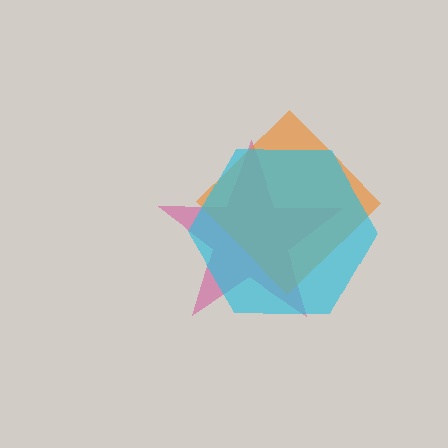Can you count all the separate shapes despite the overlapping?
Yes, there are 3 separate shapes.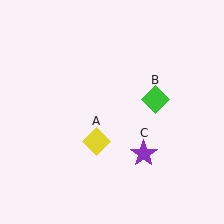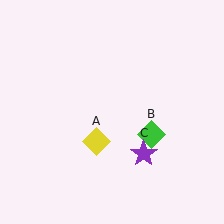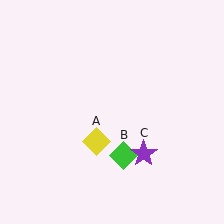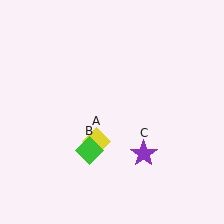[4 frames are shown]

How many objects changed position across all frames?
1 object changed position: green diamond (object B).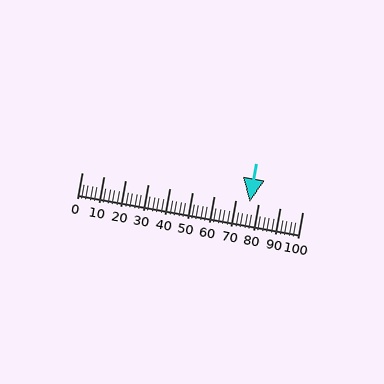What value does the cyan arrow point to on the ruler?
The cyan arrow points to approximately 76.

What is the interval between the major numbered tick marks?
The major tick marks are spaced 10 units apart.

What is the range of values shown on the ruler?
The ruler shows values from 0 to 100.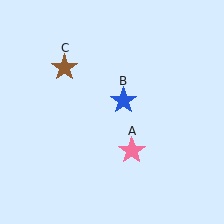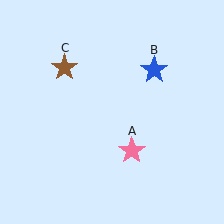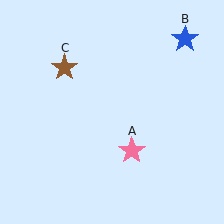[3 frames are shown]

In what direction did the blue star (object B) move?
The blue star (object B) moved up and to the right.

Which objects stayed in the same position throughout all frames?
Pink star (object A) and brown star (object C) remained stationary.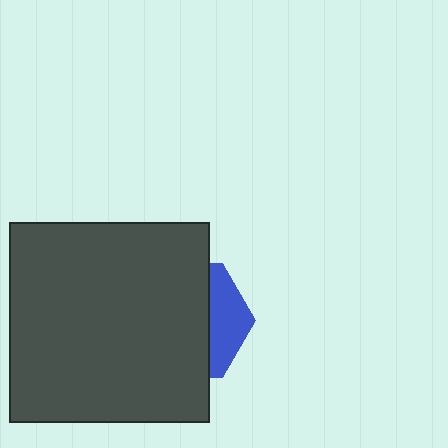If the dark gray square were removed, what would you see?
You would see the complete blue hexagon.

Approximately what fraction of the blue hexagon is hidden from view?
Roughly 70% of the blue hexagon is hidden behind the dark gray square.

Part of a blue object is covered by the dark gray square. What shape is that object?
It is a hexagon.